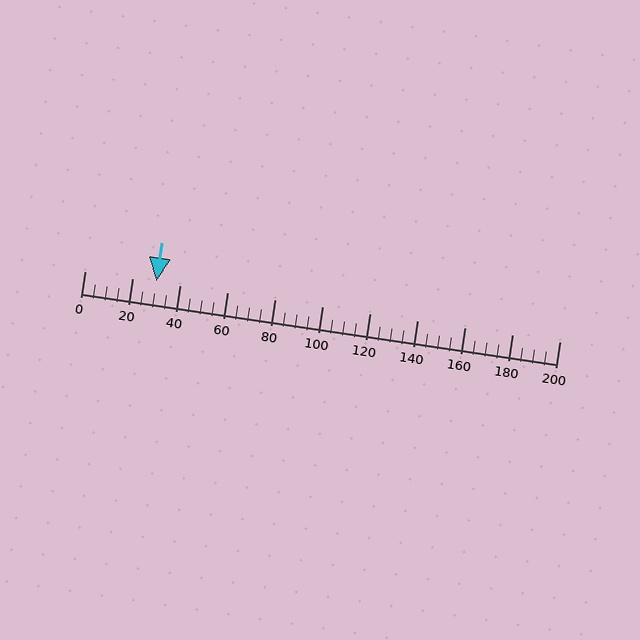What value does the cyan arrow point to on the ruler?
The cyan arrow points to approximately 30.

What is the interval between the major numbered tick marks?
The major tick marks are spaced 20 units apart.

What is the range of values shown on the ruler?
The ruler shows values from 0 to 200.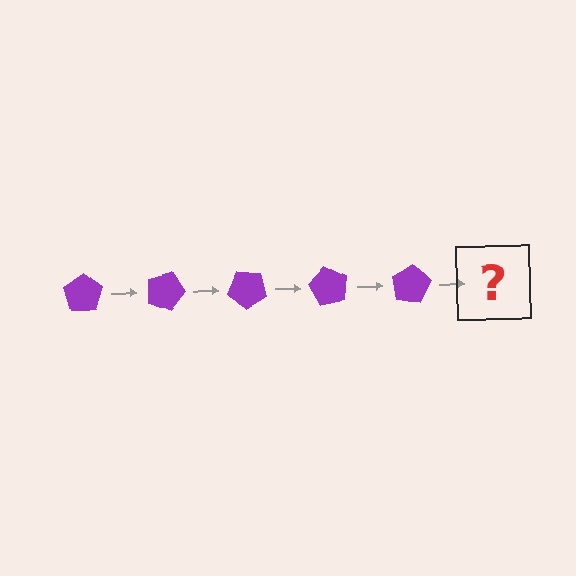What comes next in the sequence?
The next element should be a purple pentagon rotated 100 degrees.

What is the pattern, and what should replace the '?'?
The pattern is that the pentagon rotates 20 degrees each step. The '?' should be a purple pentagon rotated 100 degrees.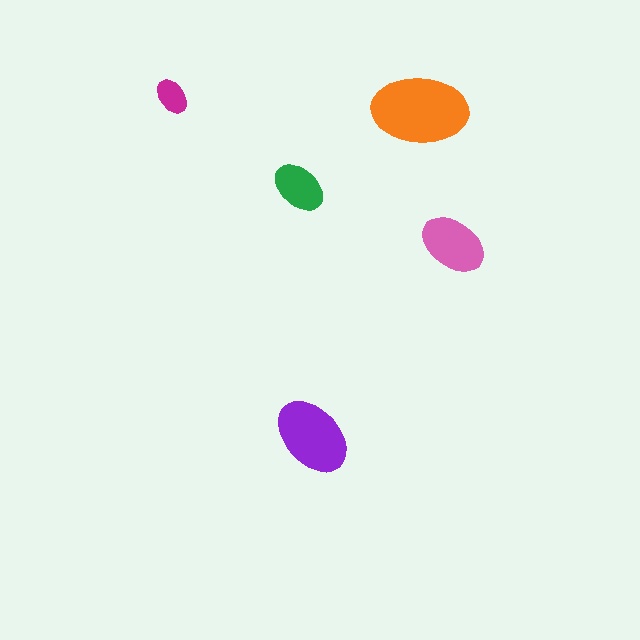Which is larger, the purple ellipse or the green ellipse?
The purple one.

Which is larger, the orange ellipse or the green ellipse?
The orange one.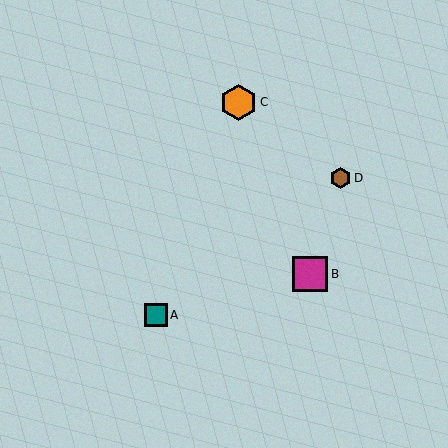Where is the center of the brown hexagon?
The center of the brown hexagon is at (340, 178).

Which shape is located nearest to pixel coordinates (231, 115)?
The orange hexagon (labeled C) at (238, 102) is nearest to that location.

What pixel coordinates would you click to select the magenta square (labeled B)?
Click at (310, 274) to select the magenta square B.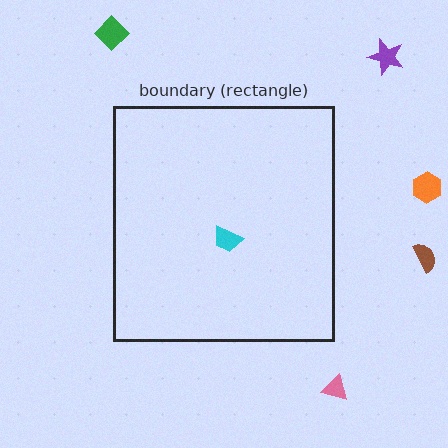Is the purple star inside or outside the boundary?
Outside.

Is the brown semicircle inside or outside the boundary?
Outside.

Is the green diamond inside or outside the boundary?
Outside.